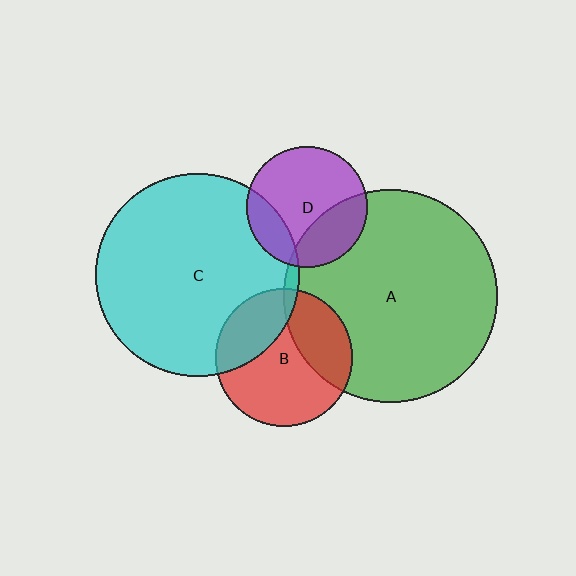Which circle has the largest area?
Circle A (green).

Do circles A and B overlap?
Yes.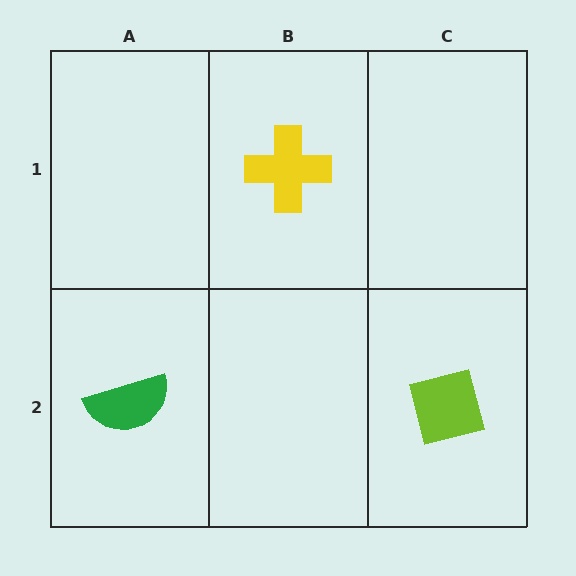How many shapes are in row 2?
2 shapes.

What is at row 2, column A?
A green semicircle.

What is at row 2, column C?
A lime square.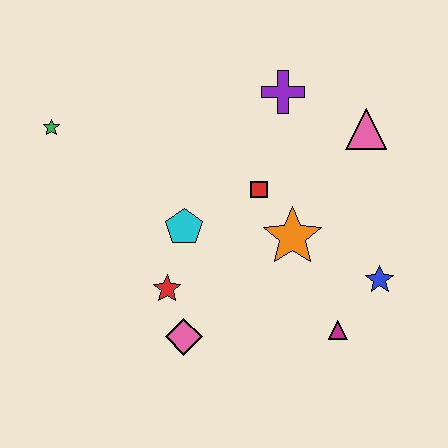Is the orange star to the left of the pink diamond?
No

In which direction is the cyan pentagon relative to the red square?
The cyan pentagon is to the left of the red square.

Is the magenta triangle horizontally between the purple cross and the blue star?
Yes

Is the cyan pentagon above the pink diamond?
Yes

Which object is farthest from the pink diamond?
The pink triangle is farthest from the pink diamond.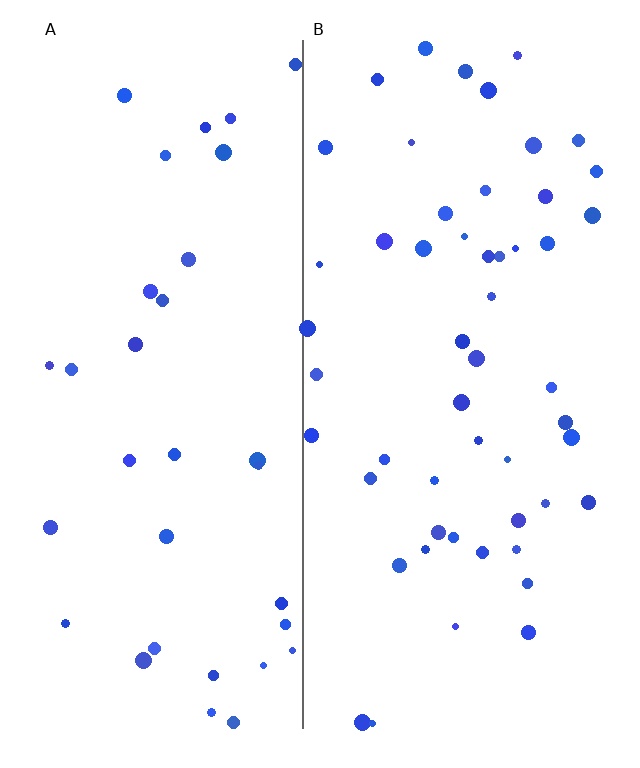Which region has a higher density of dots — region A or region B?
B (the right).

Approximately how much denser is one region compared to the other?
Approximately 1.6× — region B over region A.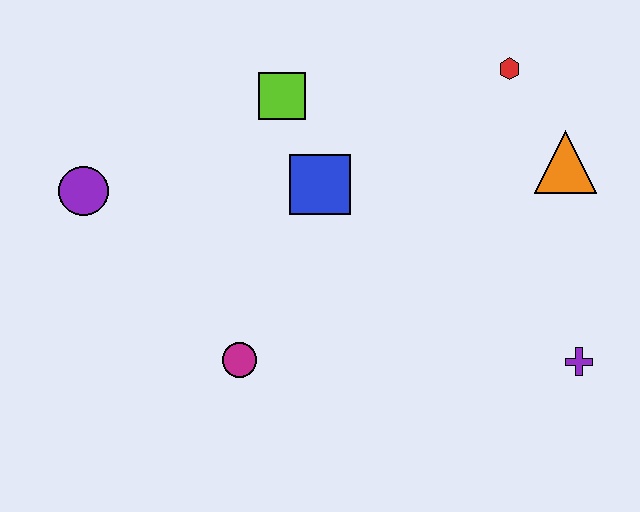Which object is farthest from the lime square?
The purple cross is farthest from the lime square.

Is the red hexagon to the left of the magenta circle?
No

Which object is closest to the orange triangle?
The red hexagon is closest to the orange triangle.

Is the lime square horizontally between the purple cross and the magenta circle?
Yes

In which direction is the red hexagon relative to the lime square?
The red hexagon is to the right of the lime square.